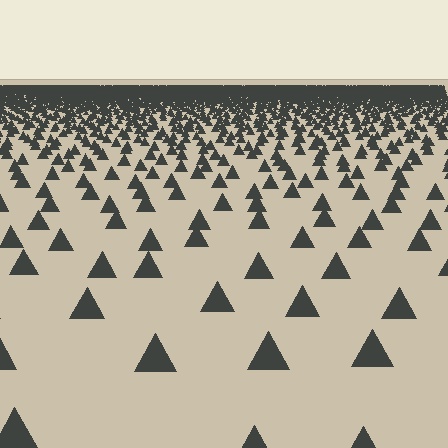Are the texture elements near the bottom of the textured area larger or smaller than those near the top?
Larger. Near the bottom, elements are closer to the viewer and appear at a bigger on-screen size.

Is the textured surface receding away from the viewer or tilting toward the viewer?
The surface is receding away from the viewer. Texture elements get smaller and denser toward the top.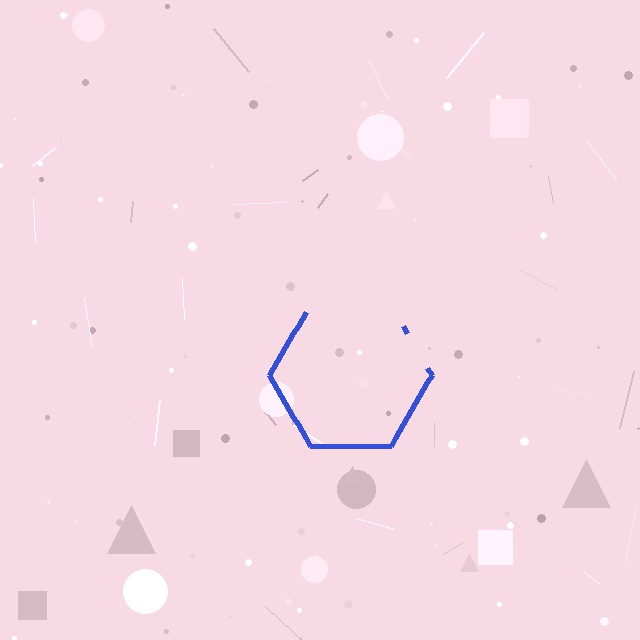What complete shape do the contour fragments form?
The contour fragments form a hexagon.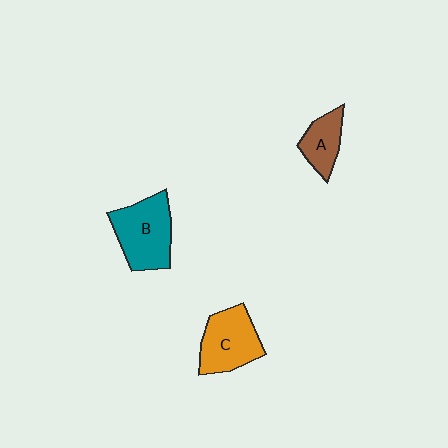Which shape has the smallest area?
Shape A (brown).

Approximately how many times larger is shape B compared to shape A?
Approximately 1.8 times.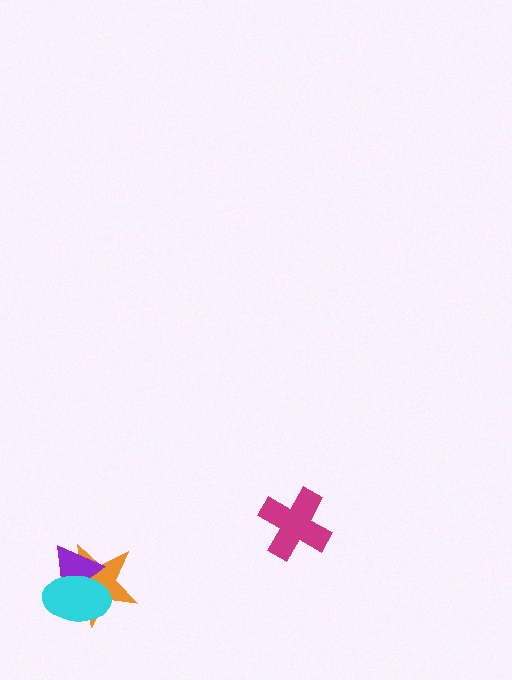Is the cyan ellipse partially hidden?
No, no other shape covers it.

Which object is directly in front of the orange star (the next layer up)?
The purple triangle is directly in front of the orange star.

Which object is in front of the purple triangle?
The cyan ellipse is in front of the purple triangle.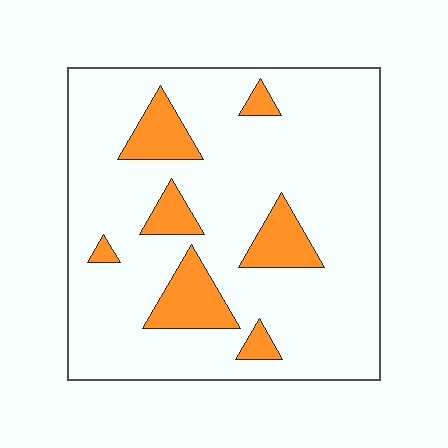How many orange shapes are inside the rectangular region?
7.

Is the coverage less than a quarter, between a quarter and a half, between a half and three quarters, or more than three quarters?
Less than a quarter.